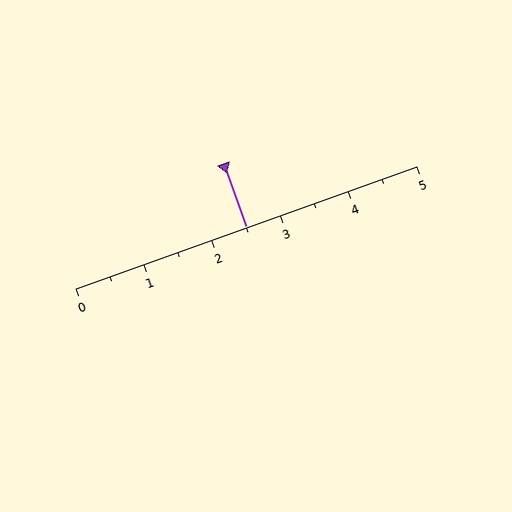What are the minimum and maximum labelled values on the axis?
The axis runs from 0 to 5.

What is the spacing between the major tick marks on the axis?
The major ticks are spaced 1 apart.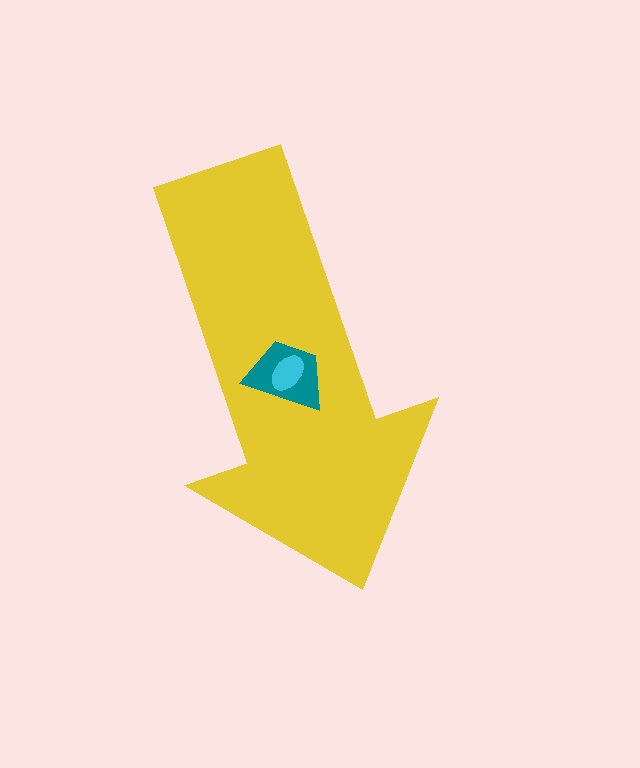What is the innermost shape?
The cyan ellipse.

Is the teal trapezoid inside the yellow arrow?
Yes.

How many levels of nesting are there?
3.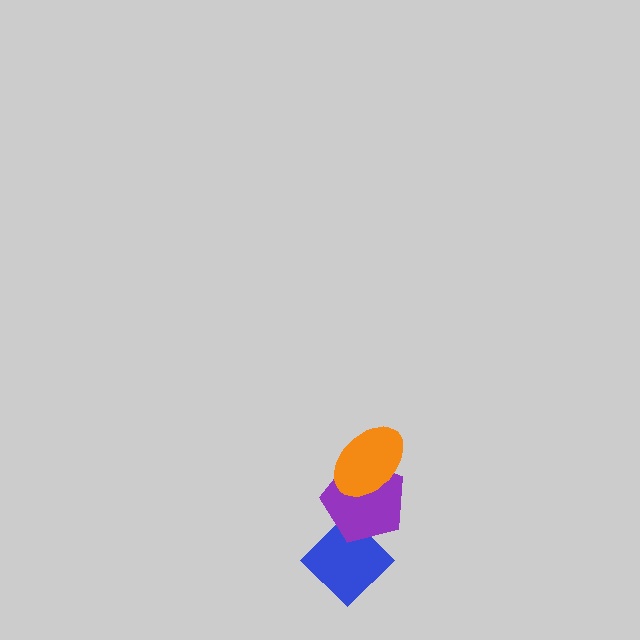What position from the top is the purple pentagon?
The purple pentagon is 2nd from the top.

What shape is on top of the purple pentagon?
The orange ellipse is on top of the purple pentagon.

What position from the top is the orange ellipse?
The orange ellipse is 1st from the top.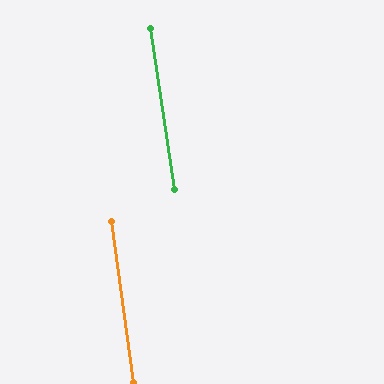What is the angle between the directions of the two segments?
Approximately 0 degrees.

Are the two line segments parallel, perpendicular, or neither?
Parallel — their directions differ by only 0.4°.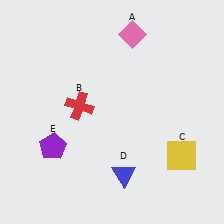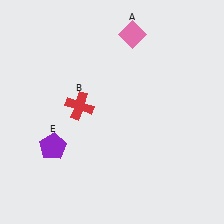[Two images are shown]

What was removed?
The yellow square (C), the blue triangle (D) were removed in Image 2.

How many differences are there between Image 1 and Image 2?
There are 2 differences between the two images.